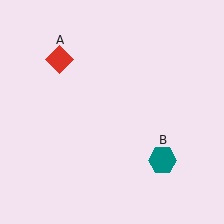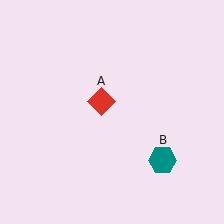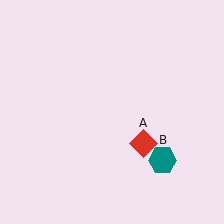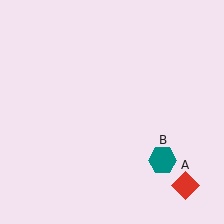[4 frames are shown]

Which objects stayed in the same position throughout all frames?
Teal hexagon (object B) remained stationary.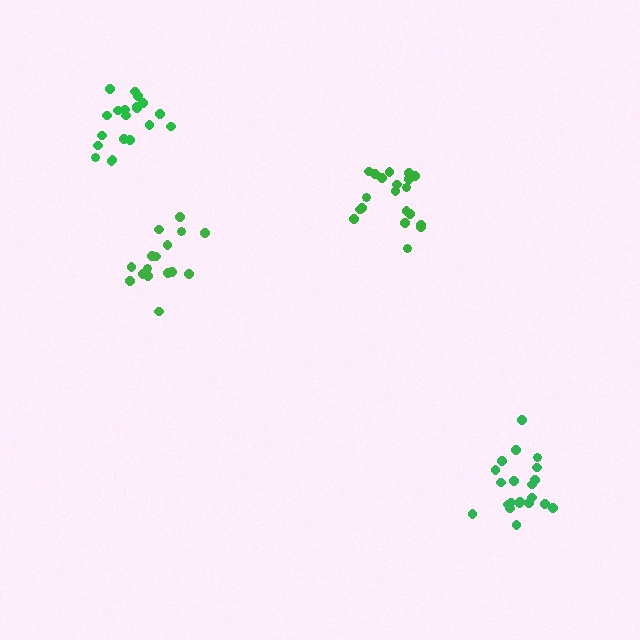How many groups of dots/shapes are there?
There are 4 groups.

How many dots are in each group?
Group 1: 21 dots, Group 2: 16 dots, Group 3: 21 dots, Group 4: 21 dots (79 total).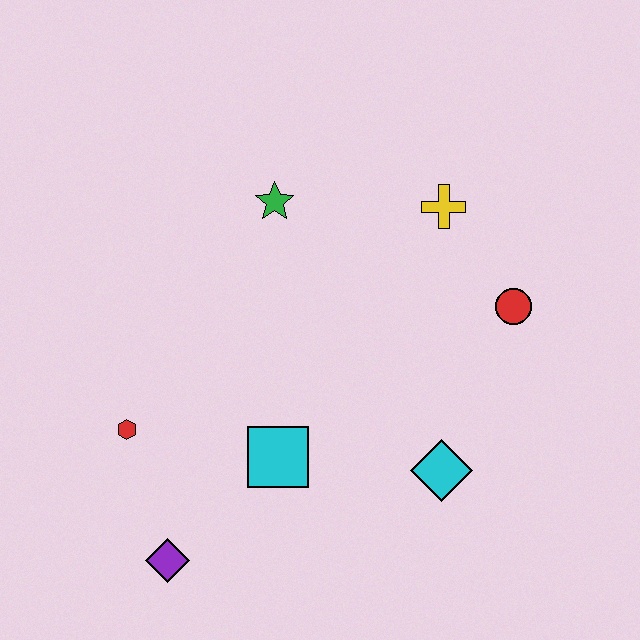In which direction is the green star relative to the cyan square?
The green star is above the cyan square.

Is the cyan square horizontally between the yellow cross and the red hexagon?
Yes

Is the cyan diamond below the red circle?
Yes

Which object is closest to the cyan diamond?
The cyan square is closest to the cyan diamond.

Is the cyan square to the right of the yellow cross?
No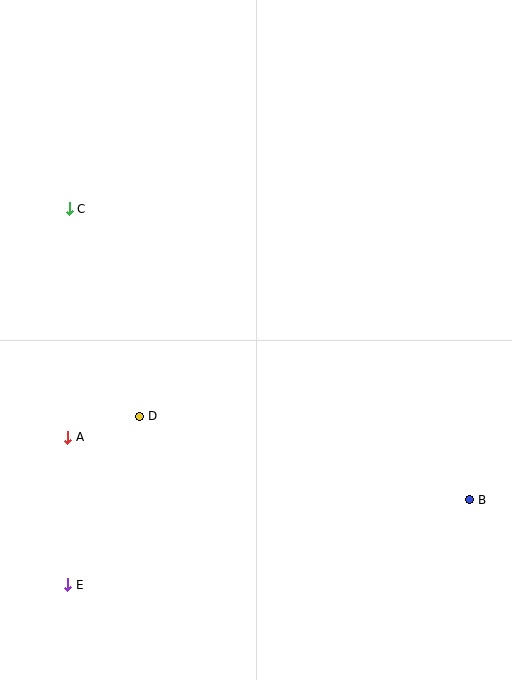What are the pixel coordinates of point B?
Point B is at (470, 500).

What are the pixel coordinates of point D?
Point D is at (140, 416).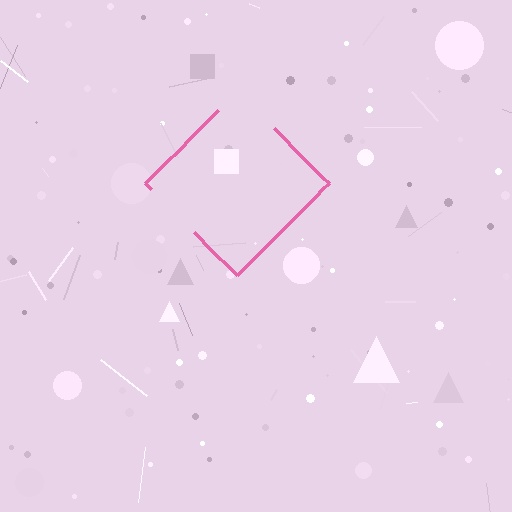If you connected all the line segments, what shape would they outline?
They would outline a diamond.